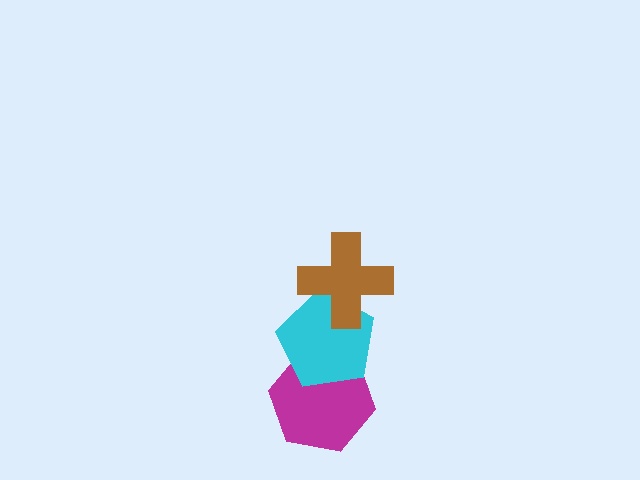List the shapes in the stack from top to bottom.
From top to bottom: the brown cross, the cyan pentagon, the magenta hexagon.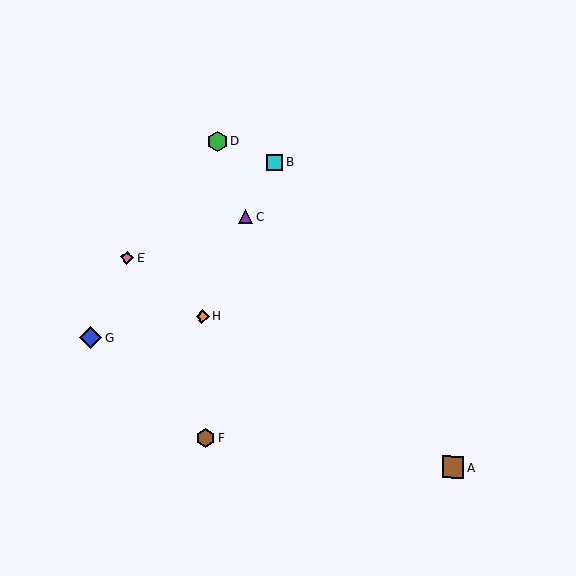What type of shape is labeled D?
Shape D is a green hexagon.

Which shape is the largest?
The blue diamond (labeled G) is the largest.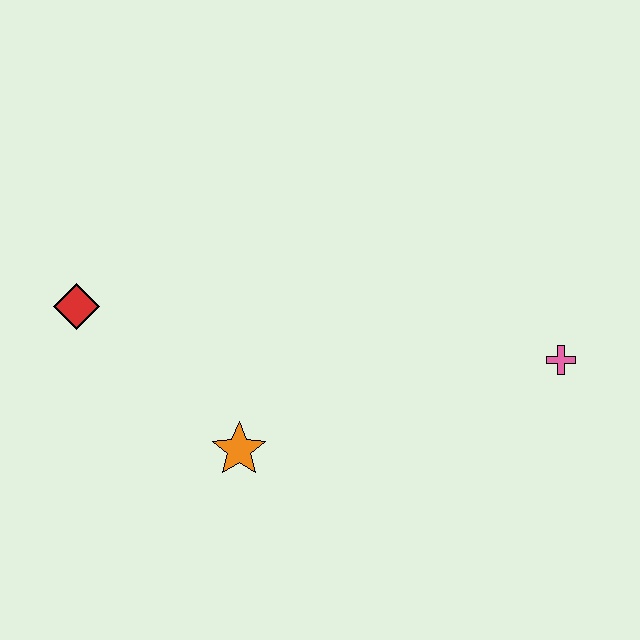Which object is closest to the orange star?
The red diamond is closest to the orange star.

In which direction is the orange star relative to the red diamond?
The orange star is to the right of the red diamond.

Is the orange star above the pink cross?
No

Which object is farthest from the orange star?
The pink cross is farthest from the orange star.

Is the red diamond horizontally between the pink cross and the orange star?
No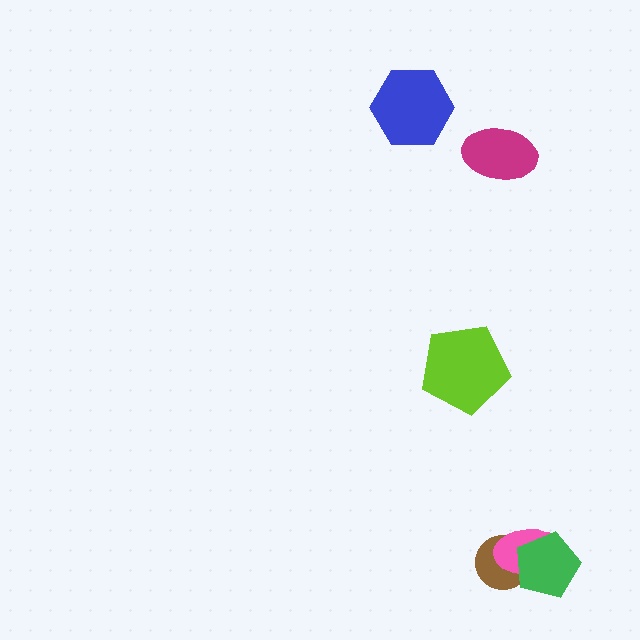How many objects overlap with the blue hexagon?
0 objects overlap with the blue hexagon.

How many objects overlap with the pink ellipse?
2 objects overlap with the pink ellipse.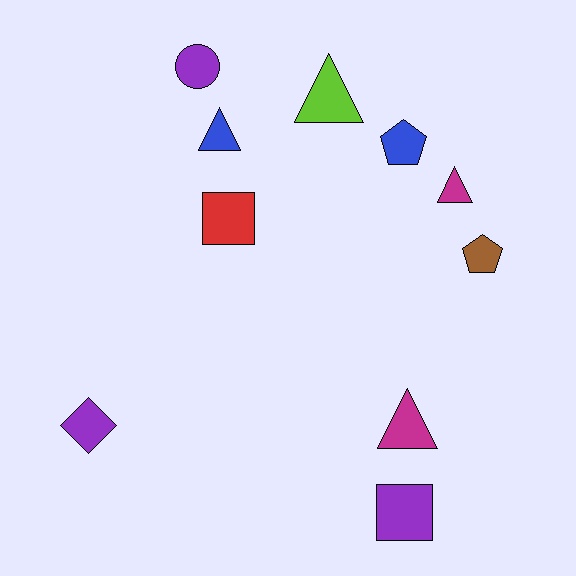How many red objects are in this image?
There is 1 red object.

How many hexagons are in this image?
There are no hexagons.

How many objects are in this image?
There are 10 objects.